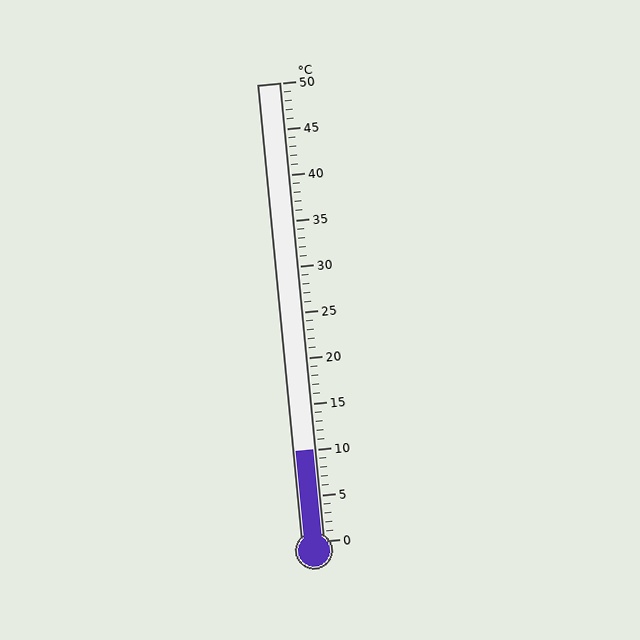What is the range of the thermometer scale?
The thermometer scale ranges from 0°C to 50°C.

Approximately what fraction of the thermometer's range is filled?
The thermometer is filled to approximately 20% of its range.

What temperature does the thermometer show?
The thermometer shows approximately 10°C.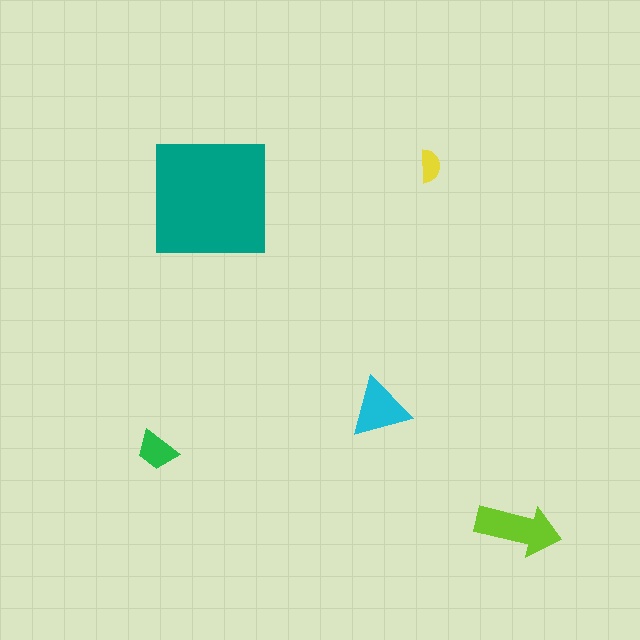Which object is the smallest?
The yellow semicircle.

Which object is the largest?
The teal square.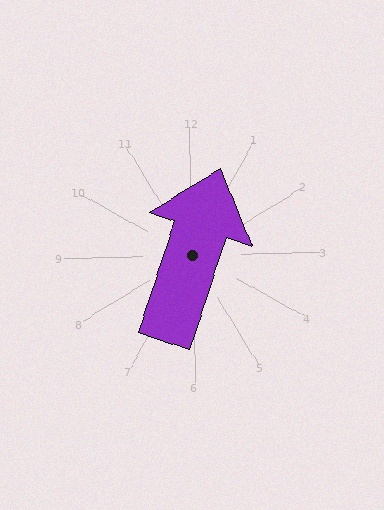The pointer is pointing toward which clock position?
Roughly 1 o'clock.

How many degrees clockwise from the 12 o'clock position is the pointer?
Approximately 20 degrees.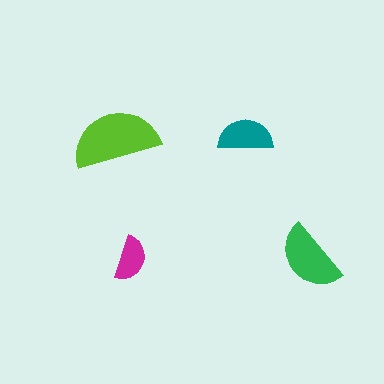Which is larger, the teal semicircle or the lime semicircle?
The lime one.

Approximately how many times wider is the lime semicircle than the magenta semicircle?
About 2 times wider.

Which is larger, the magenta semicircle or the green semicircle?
The green one.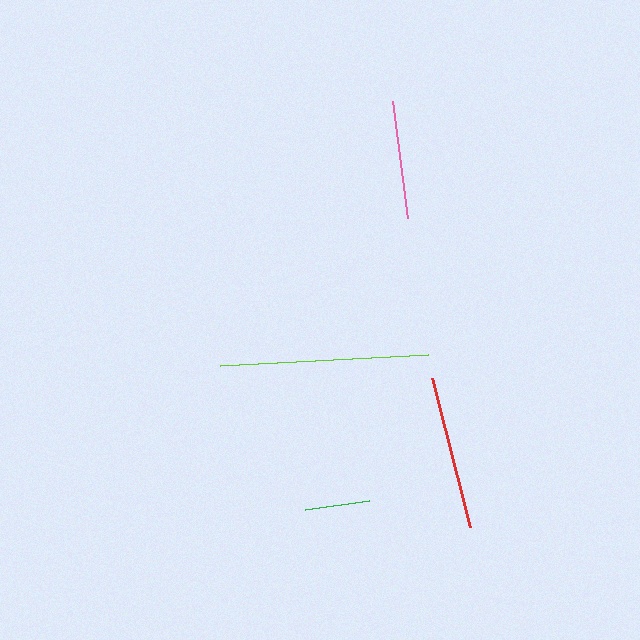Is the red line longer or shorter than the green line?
The red line is longer than the green line.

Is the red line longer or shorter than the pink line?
The red line is longer than the pink line.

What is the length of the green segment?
The green segment is approximately 64 pixels long.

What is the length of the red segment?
The red segment is approximately 154 pixels long.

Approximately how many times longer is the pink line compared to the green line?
The pink line is approximately 1.8 times the length of the green line.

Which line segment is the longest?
The lime line is the longest at approximately 209 pixels.